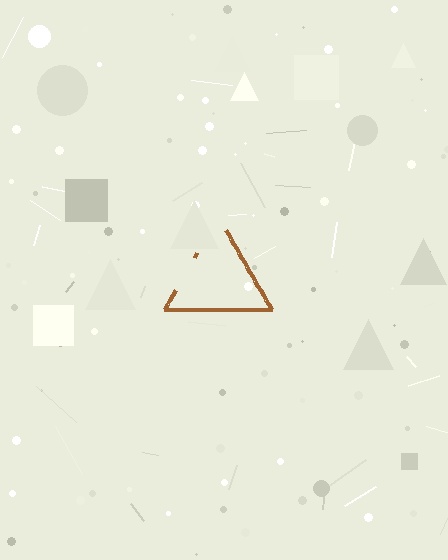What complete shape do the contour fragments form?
The contour fragments form a triangle.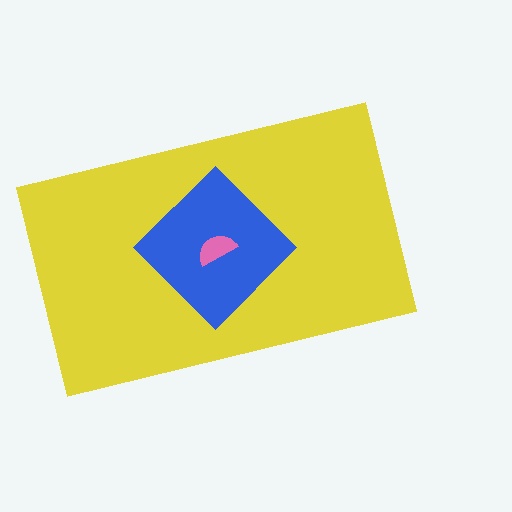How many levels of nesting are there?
3.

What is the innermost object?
The pink semicircle.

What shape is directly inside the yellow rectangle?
The blue diamond.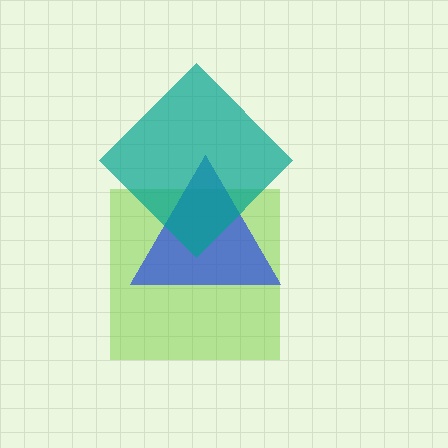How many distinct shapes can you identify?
There are 3 distinct shapes: a lime square, a blue triangle, a teal diamond.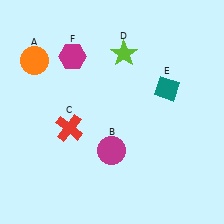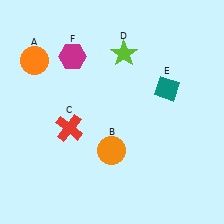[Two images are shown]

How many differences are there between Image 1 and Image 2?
There is 1 difference between the two images.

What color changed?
The circle (B) changed from magenta in Image 1 to orange in Image 2.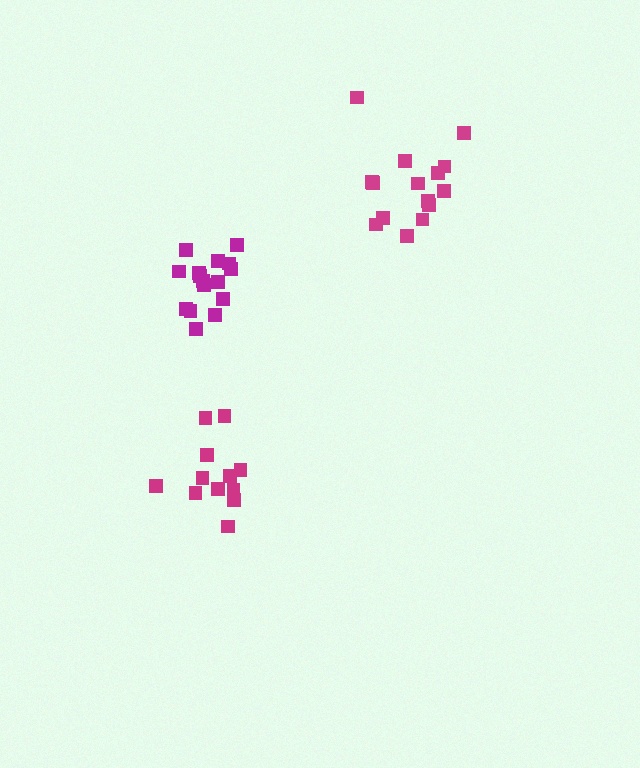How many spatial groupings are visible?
There are 3 spatial groupings.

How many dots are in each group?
Group 1: 12 dots, Group 2: 15 dots, Group 3: 17 dots (44 total).